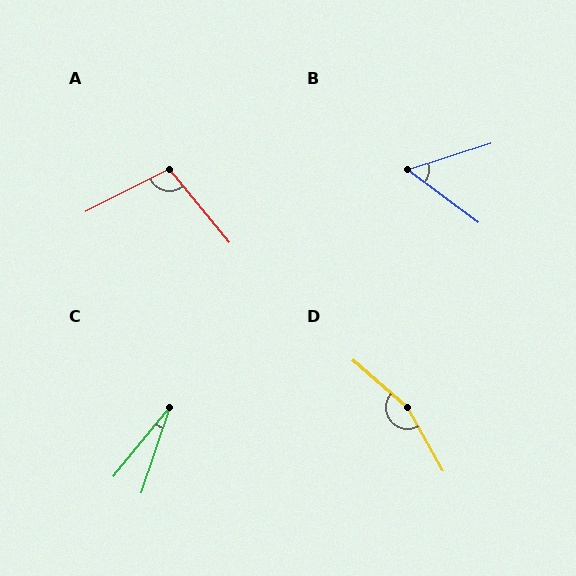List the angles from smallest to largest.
C (21°), B (55°), A (103°), D (160°).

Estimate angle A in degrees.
Approximately 103 degrees.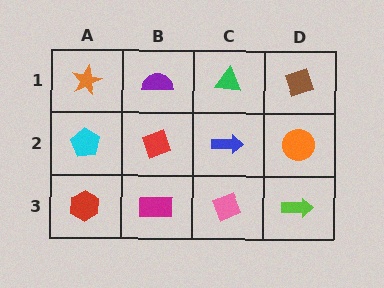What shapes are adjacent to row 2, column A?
An orange star (row 1, column A), a red hexagon (row 3, column A), a red diamond (row 2, column B).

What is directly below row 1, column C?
A blue arrow.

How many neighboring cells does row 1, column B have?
3.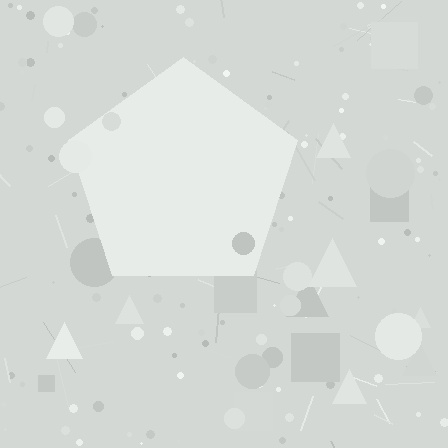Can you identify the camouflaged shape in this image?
The camouflaged shape is a pentagon.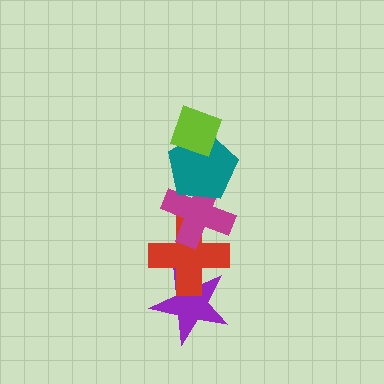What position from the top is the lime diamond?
The lime diamond is 1st from the top.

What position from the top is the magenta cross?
The magenta cross is 3rd from the top.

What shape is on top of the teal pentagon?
The lime diamond is on top of the teal pentagon.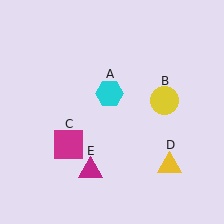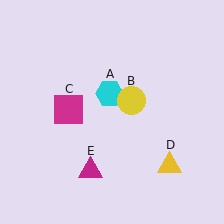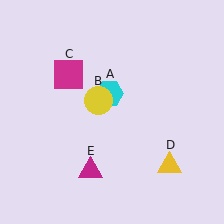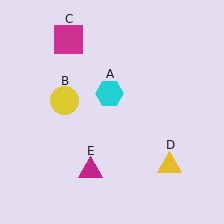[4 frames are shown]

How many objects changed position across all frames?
2 objects changed position: yellow circle (object B), magenta square (object C).